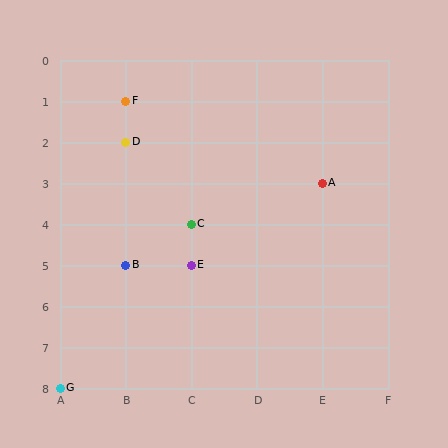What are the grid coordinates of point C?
Point C is at grid coordinates (C, 4).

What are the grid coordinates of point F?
Point F is at grid coordinates (B, 1).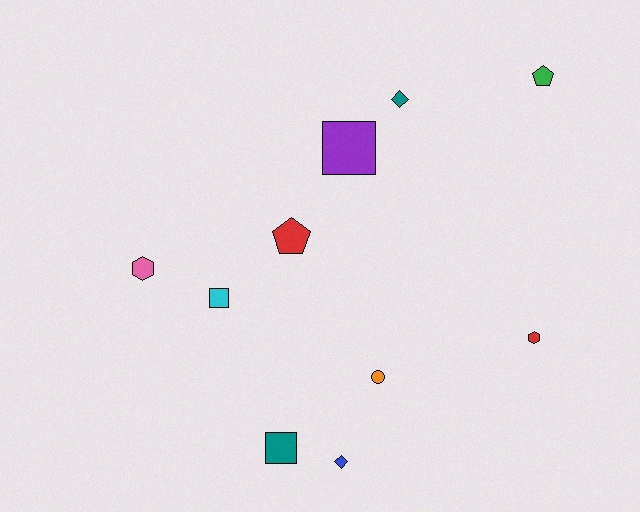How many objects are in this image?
There are 10 objects.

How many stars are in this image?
There are no stars.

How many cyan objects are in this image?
There is 1 cyan object.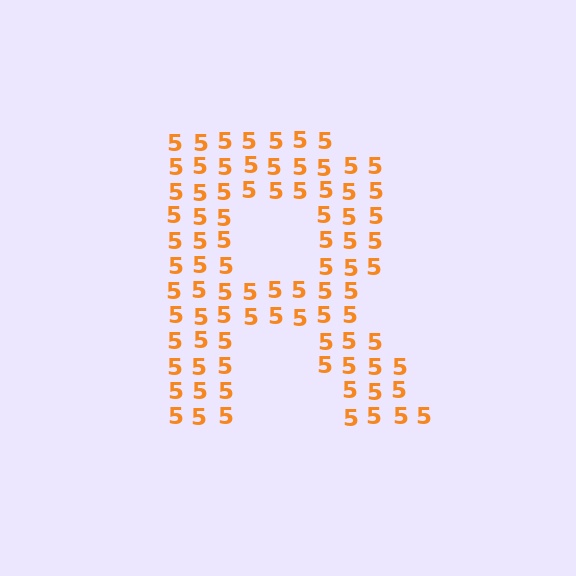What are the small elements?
The small elements are digit 5's.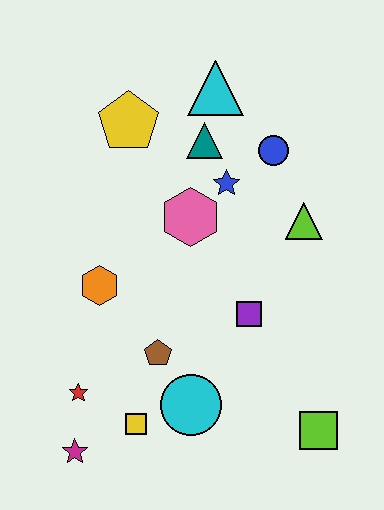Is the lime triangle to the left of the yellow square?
No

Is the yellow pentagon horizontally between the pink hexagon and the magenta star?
Yes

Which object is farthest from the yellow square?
The cyan triangle is farthest from the yellow square.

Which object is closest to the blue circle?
The blue star is closest to the blue circle.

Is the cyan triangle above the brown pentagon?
Yes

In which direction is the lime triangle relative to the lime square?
The lime triangle is above the lime square.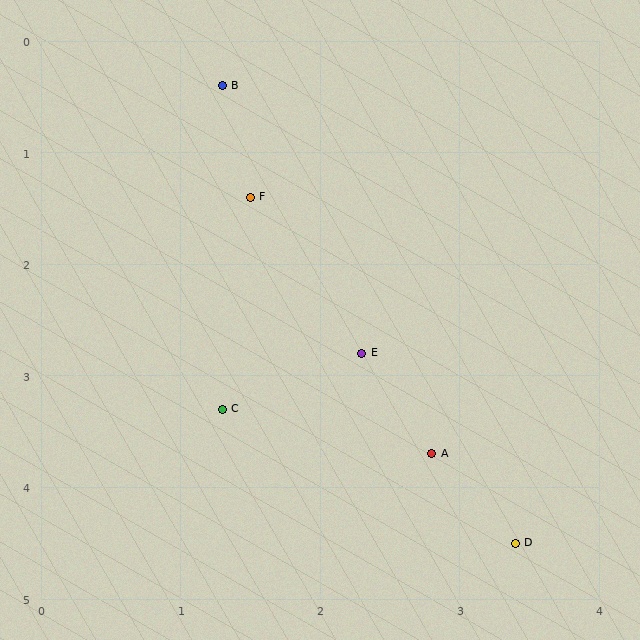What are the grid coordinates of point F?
Point F is at approximately (1.5, 1.4).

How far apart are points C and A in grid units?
Points C and A are about 1.6 grid units apart.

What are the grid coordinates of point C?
Point C is at approximately (1.3, 3.3).